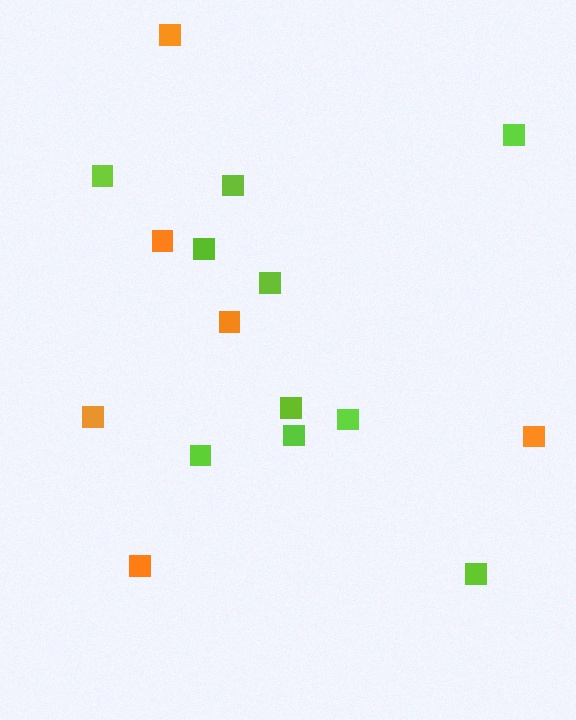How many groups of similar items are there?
There are 2 groups: one group of orange squares (6) and one group of lime squares (10).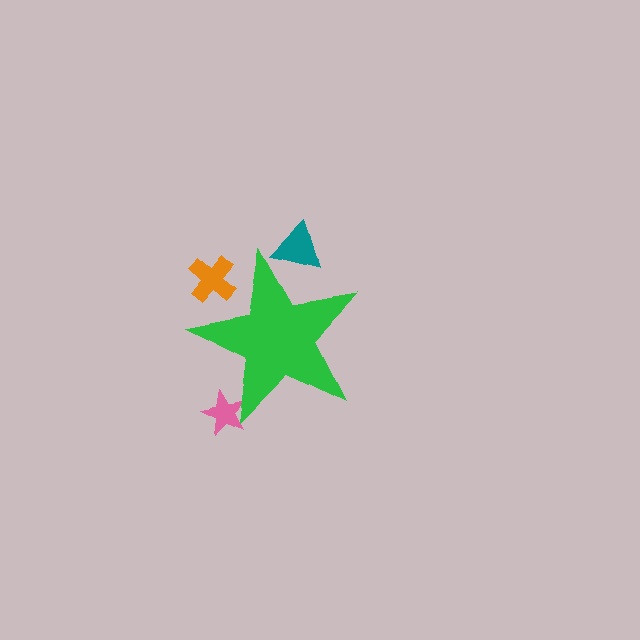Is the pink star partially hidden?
Yes, the pink star is partially hidden behind the green star.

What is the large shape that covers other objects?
A green star.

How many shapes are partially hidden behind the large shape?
3 shapes are partially hidden.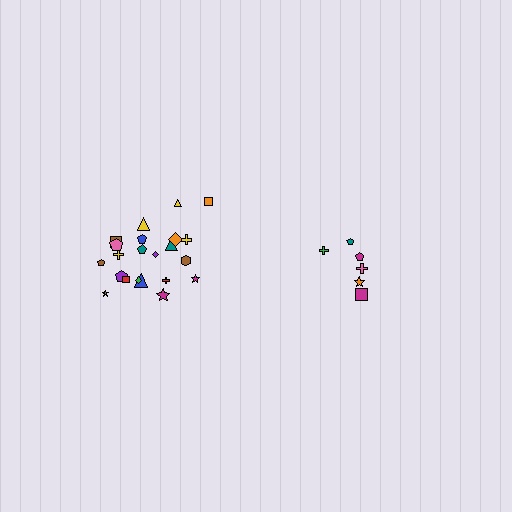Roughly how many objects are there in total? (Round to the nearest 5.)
Roughly 30 objects in total.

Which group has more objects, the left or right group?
The left group.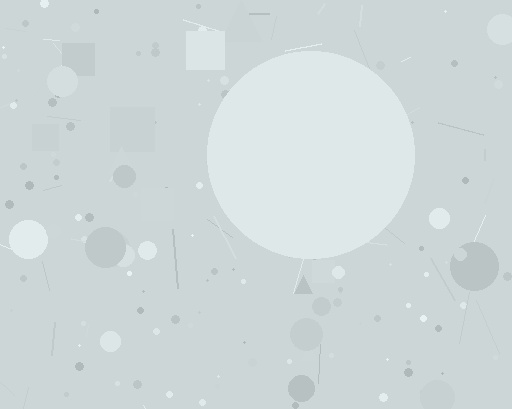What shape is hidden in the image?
A circle is hidden in the image.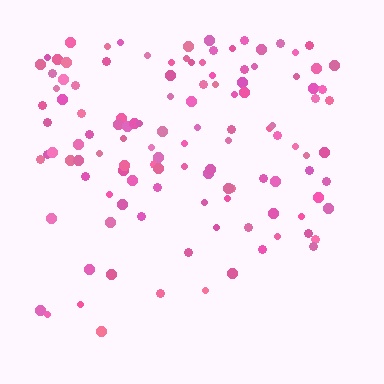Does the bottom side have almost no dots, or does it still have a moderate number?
Still a moderate number, just noticeably fewer than the top.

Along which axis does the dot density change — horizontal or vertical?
Vertical.